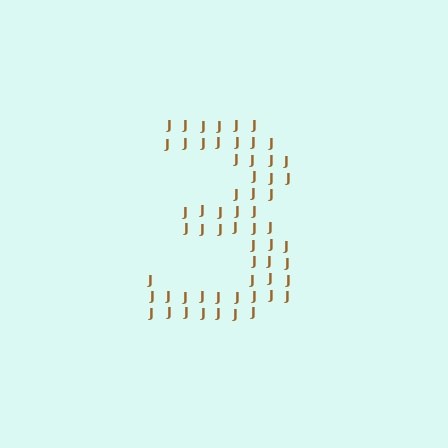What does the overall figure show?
The overall figure shows the digit 3.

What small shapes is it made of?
It is made of small letter J's.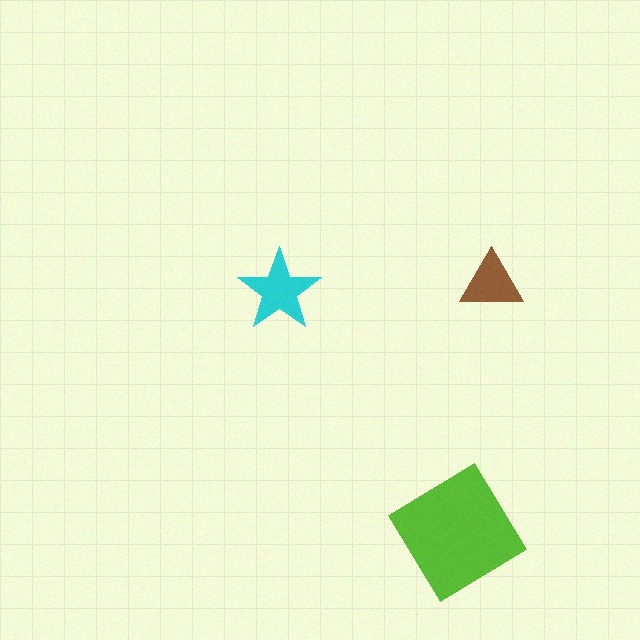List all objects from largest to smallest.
The lime diamond, the cyan star, the brown triangle.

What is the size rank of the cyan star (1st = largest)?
2nd.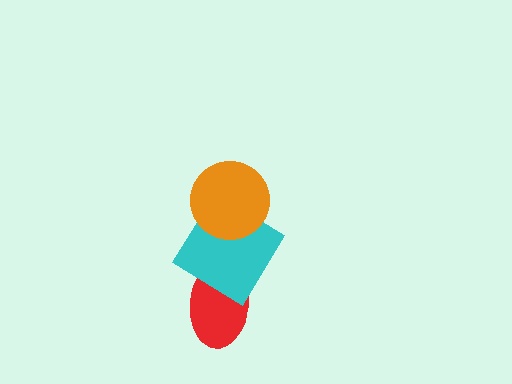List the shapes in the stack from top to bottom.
From top to bottom: the orange circle, the cyan diamond, the red ellipse.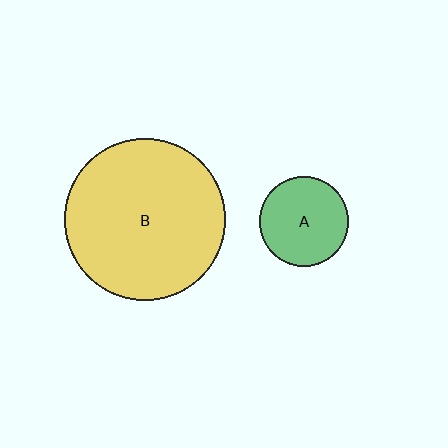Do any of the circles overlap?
No, none of the circles overlap.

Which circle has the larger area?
Circle B (yellow).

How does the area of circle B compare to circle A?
Approximately 3.2 times.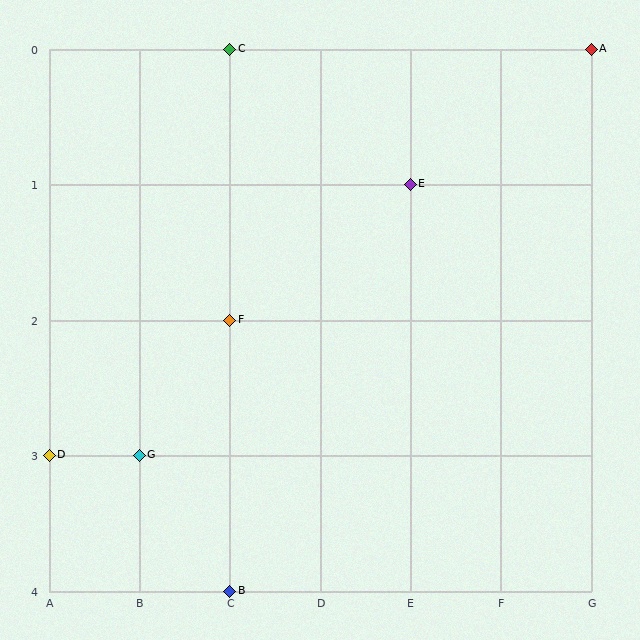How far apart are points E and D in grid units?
Points E and D are 4 columns and 2 rows apart (about 4.5 grid units diagonally).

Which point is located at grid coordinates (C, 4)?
Point B is at (C, 4).